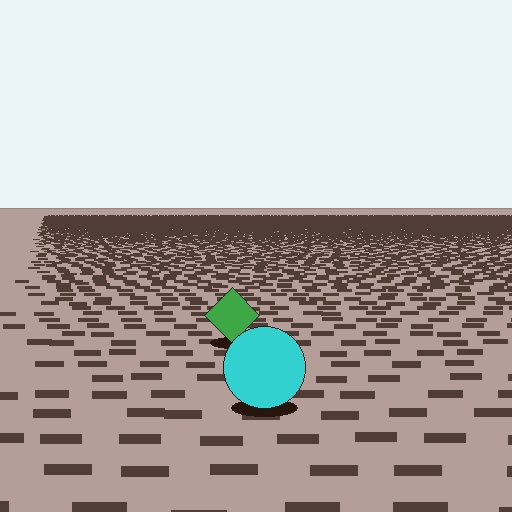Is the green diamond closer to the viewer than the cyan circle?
No. The cyan circle is closer — you can tell from the texture gradient: the ground texture is coarser near it.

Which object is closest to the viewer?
The cyan circle is closest. The texture marks near it are larger and more spread out.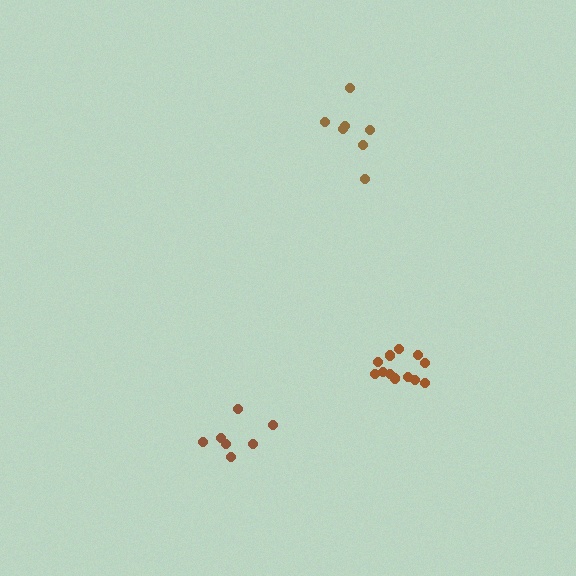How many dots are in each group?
Group 1: 7 dots, Group 2: 7 dots, Group 3: 13 dots (27 total).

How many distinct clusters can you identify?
There are 3 distinct clusters.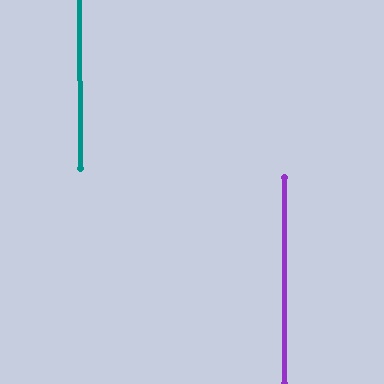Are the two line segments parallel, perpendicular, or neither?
Parallel — their directions differ by only 0.4°.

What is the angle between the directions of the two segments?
Approximately 0 degrees.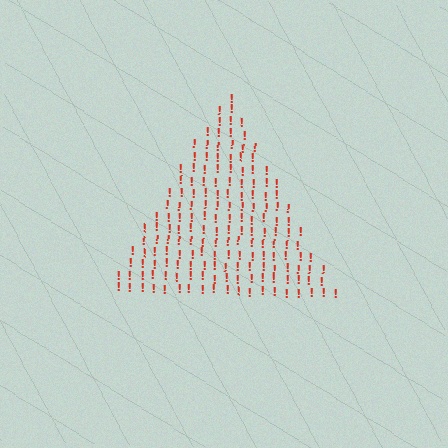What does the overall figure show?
The overall figure shows a triangle.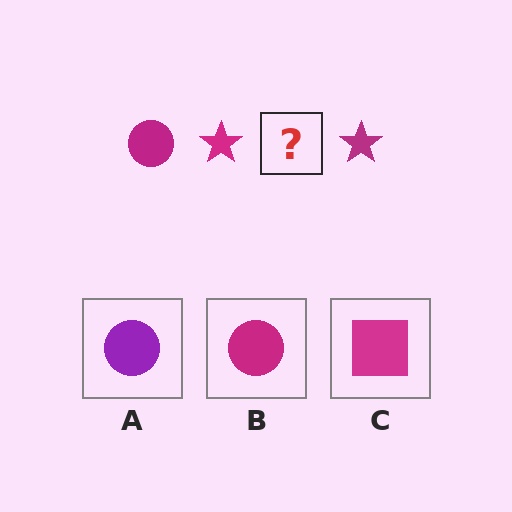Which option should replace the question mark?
Option B.